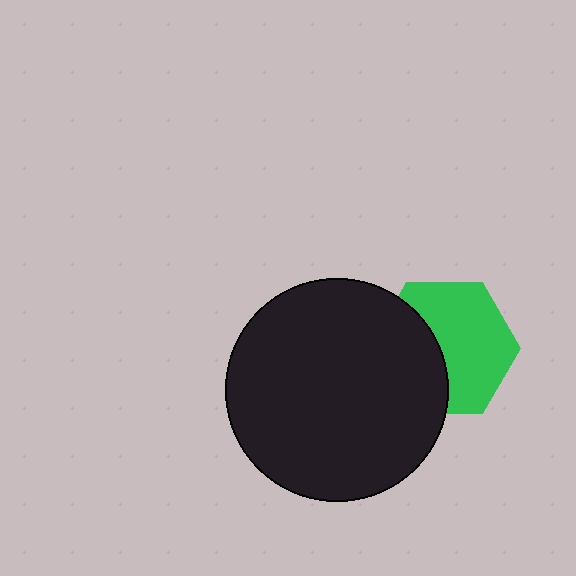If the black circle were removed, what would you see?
You would see the complete green hexagon.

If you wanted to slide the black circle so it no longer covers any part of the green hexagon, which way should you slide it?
Slide it left — that is the most direct way to separate the two shapes.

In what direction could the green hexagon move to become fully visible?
The green hexagon could move right. That would shift it out from behind the black circle entirely.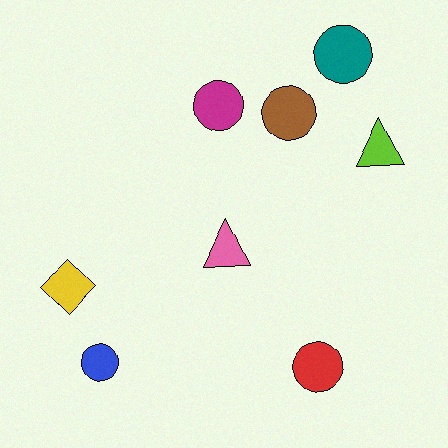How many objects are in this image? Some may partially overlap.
There are 8 objects.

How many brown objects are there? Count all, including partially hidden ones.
There is 1 brown object.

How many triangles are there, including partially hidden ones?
There are 2 triangles.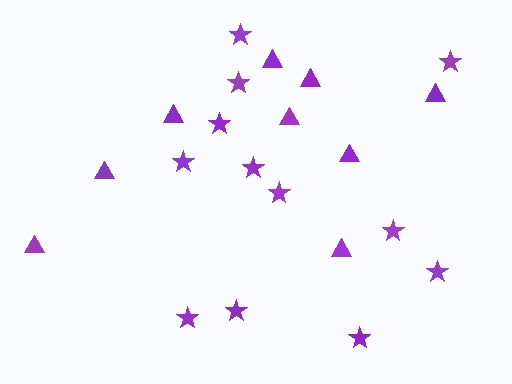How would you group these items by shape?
There are 2 groups: one group of stars (12) and one group of triangles (9).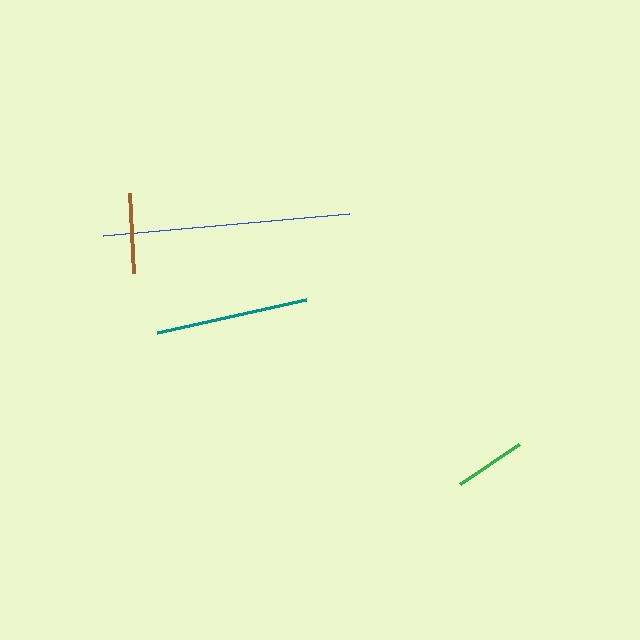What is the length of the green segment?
The green segment is approximately 72 pixels long.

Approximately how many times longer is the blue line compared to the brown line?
The blue line is approximately 3.1 times the length of the brown line.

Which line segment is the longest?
The blue line is the longest at approximately 247 pixels.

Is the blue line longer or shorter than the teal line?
The blue line is longer than the teal line.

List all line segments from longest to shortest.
From longest to shortest: blue, teal, brown, green.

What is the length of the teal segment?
The teal segment is approximately 153 pixels long.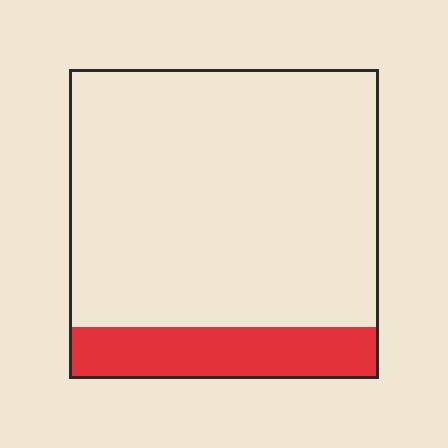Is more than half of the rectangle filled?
No.